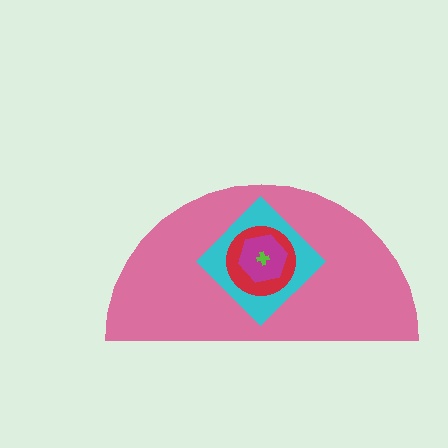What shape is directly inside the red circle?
The magenta hexagon.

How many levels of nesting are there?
5.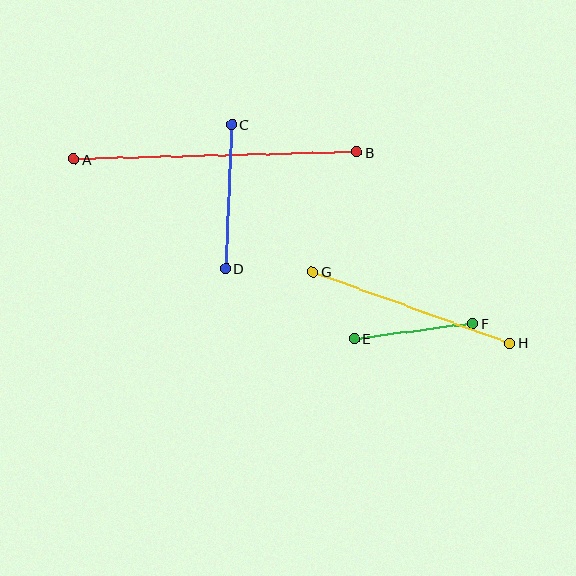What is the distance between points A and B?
The distance is approximately 283 pixels.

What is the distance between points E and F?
The distance is approximately 120 pixels.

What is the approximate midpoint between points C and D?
The midpoint is at approximately (228, 197) pixels.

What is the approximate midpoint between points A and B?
The midpoint is at approximately (215, 156) pixels.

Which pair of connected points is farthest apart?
Points A and B are farthest apart.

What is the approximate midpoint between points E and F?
The midpoint is at approximately (414, 331) pixels.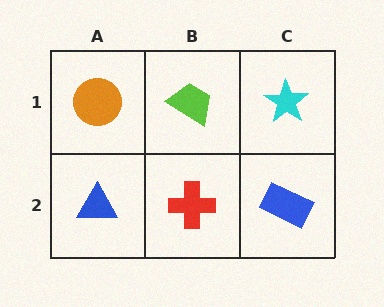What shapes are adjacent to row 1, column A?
A blue triangle (row 2, column A), a lime trapezoid (row 1, column B).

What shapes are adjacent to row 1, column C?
A blue rectangle (row 2, column C), a lime trapezoid (row 1, column B).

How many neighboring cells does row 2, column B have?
3.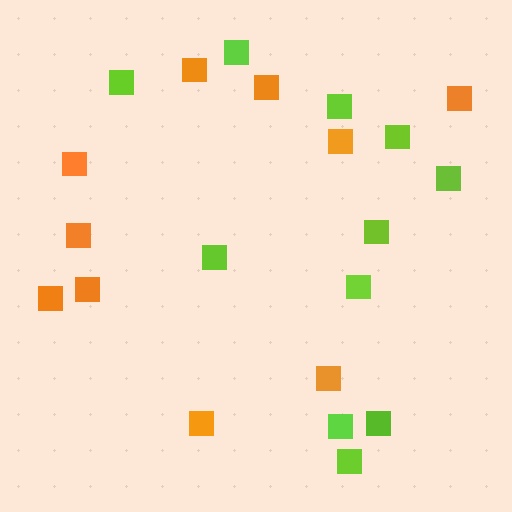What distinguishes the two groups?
There are 2 groups: one group of lime squares (11) and one group of orange squares (10).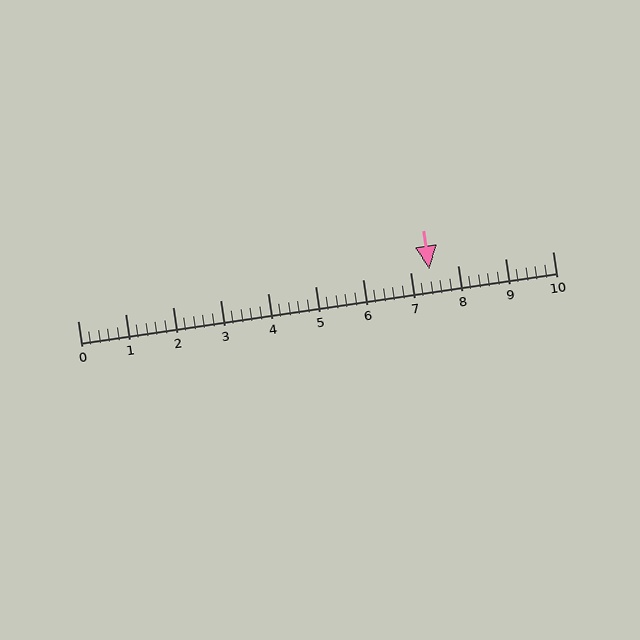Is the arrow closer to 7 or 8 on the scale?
The arrow is closer to 7.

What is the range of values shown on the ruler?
The ruler shows values from 0 to 10.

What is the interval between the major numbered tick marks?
The major tick marks are spaced 1 units apart.